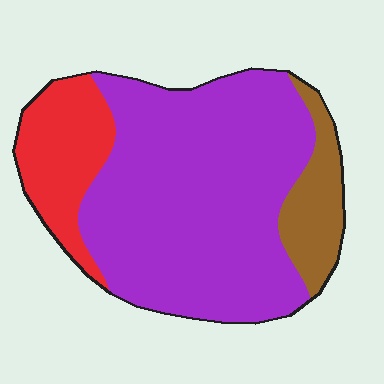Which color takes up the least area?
Brown, at roughly 10%.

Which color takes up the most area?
Purple, at roughly 70%.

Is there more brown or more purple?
Purple.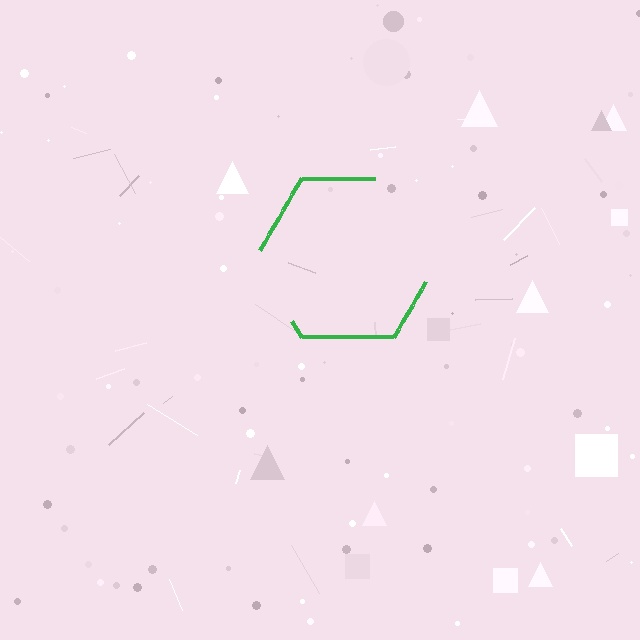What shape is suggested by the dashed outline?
The dashed outline suggests a hexagon.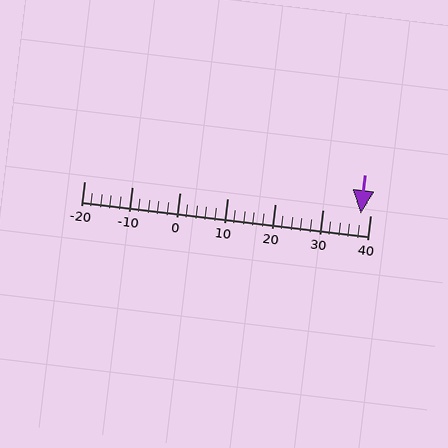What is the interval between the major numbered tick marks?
The major tick marks are spaced 10 units apart.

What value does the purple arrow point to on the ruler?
The purple arrow points to approximately 38.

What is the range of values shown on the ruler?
The ruler shows values from -20 to 40.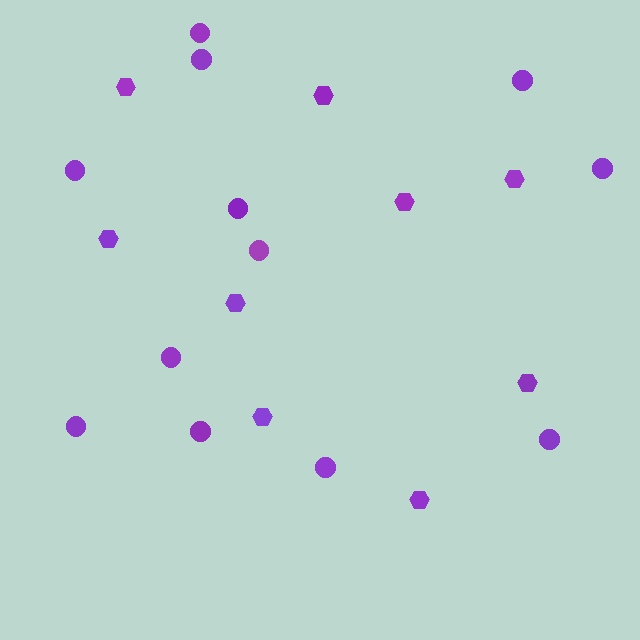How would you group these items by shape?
There are 2 groups: one group of circles (12) and one group of hexagons (9).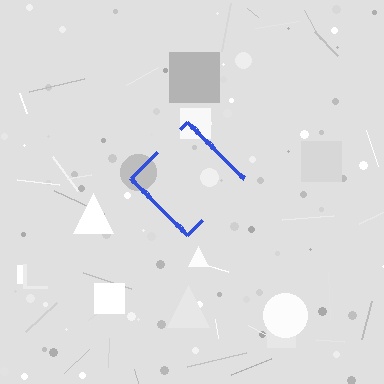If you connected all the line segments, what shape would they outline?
They would outline a diamond.